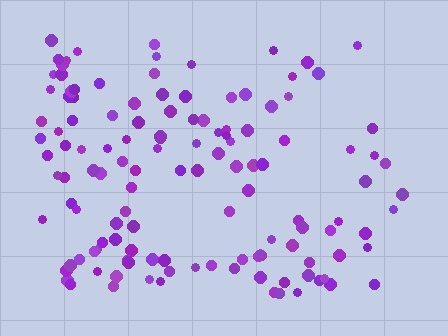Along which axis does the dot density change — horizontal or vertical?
Horizontal.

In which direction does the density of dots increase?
From right to left, with the left side densest.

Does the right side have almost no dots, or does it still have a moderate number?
Still a moderate number, just noticeably fewer than the left.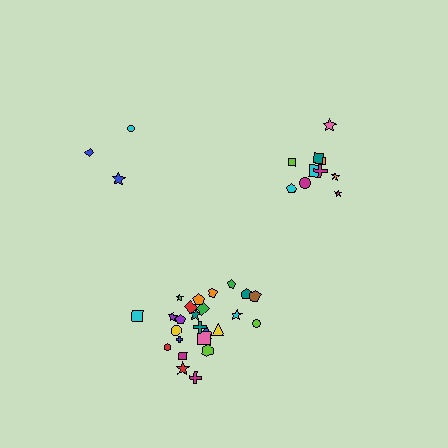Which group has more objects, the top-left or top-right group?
The top-right group.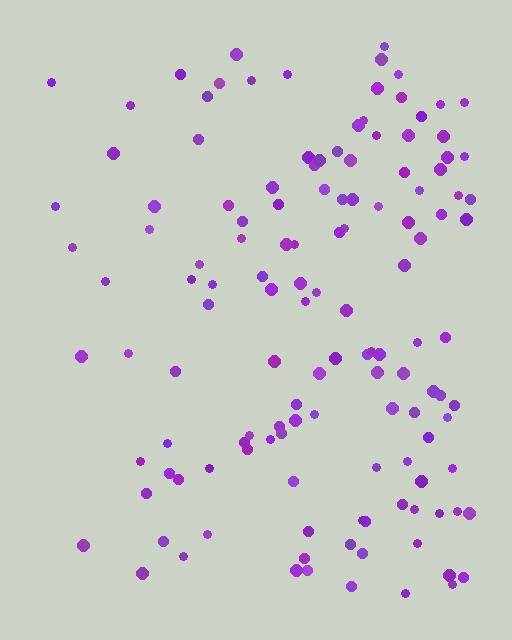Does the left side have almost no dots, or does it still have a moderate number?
Still a moderate number, just noticeably fewer than the right.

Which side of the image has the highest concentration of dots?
The right.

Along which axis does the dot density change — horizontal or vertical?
Horizontal.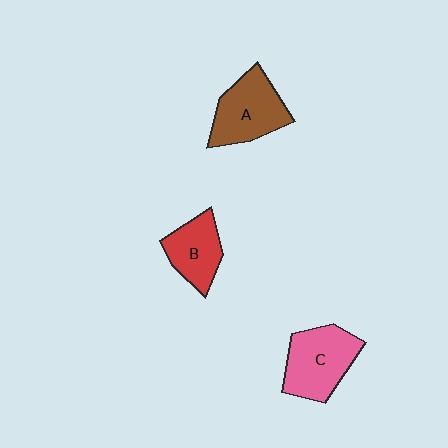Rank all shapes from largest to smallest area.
From largest to smallest: C (pink), A (brown), B (red).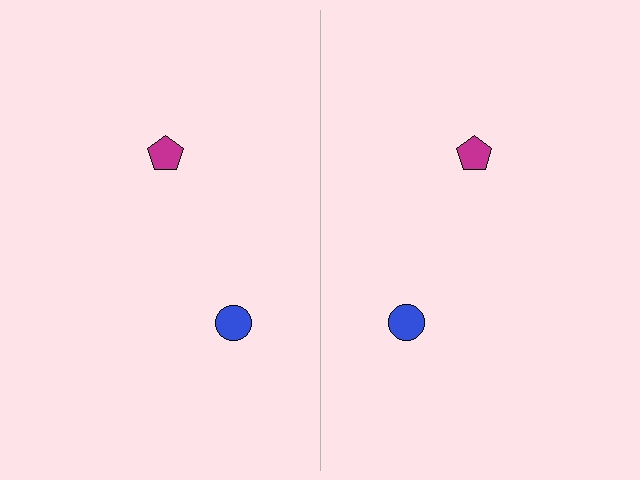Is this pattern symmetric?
Yes, this pattern has bilateral (reflection) symmetry.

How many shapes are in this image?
There are 4 shapes in this image.